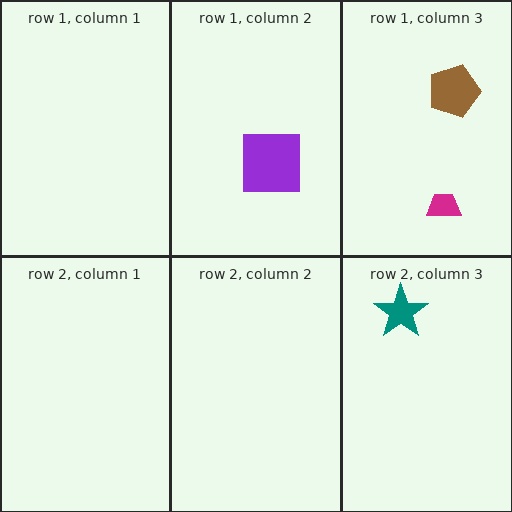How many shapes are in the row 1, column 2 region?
1.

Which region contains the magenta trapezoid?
The row 1, column 3 region.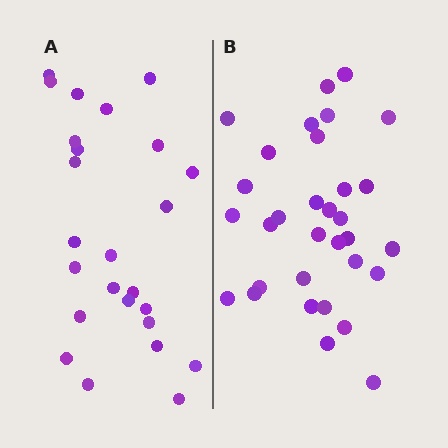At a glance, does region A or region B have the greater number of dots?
Region B (the right region) has more dots.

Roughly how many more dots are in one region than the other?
Region B has roughly 8 or so more dots than region A.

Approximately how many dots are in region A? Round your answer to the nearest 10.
About 20 dots. (The exact count is 25, which rounds to 20.)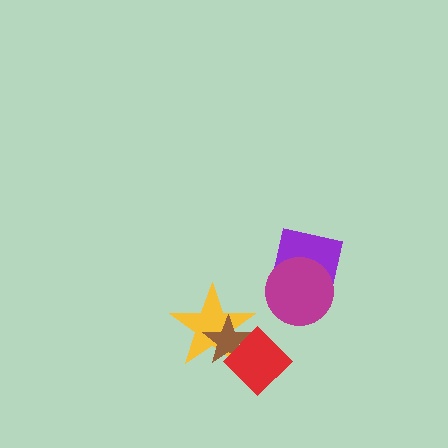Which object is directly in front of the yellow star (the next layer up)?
The brown star is directly in front of the yellow star.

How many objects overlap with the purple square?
1 object overlaps with the purple square.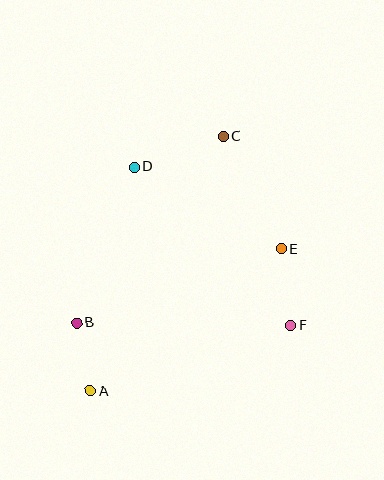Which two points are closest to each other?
Points A and B are closest to each other.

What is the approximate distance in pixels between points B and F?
The distance between B and F is approximately 214 pixels.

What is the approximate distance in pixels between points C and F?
The distance between C and F is approximately 201 pixels.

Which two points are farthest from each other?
Points A and C are farthest from each other.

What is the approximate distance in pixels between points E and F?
The distance between E and F is approximately 77 pixels.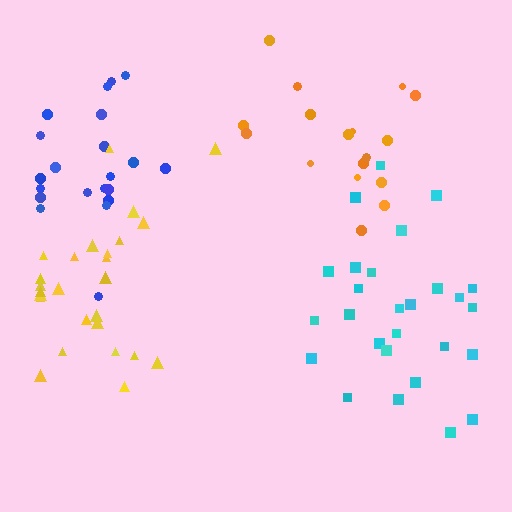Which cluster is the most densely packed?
Blue.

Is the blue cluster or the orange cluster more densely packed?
Blue.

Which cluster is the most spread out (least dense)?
Orange.